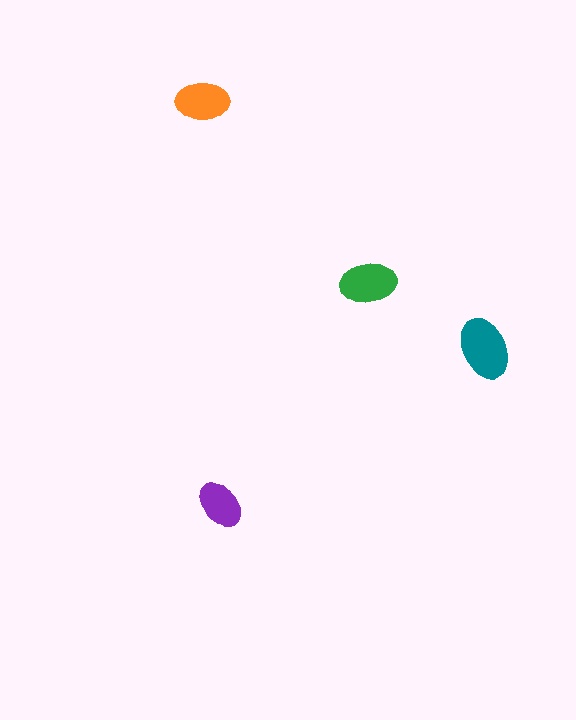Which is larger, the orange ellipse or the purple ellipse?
The orange one.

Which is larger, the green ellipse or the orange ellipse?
The green one.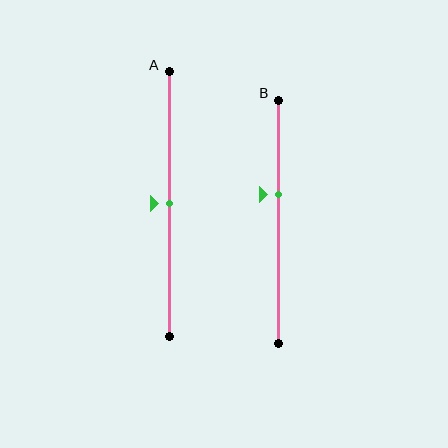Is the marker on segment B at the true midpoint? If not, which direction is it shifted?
No, the marker on segment B is shifted upward by about 11% of the segment length.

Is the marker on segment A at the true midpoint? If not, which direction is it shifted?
Yes, the marker on segment A is at the true midpoint.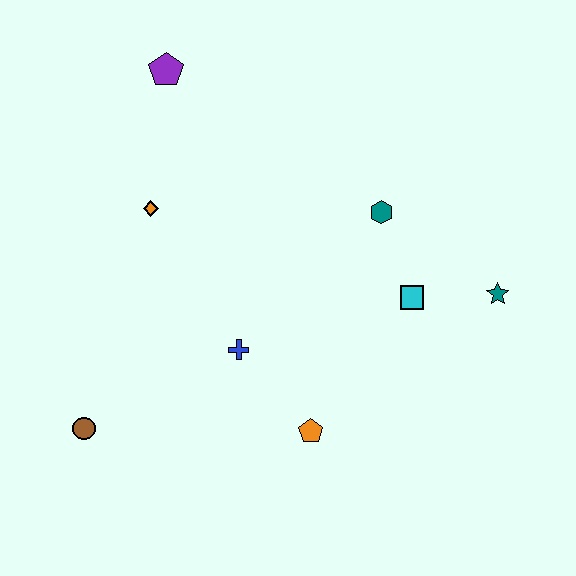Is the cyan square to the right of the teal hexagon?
Yes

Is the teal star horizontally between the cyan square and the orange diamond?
No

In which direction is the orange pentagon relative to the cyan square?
The orange pentagon is below the cyan square.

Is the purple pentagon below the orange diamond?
No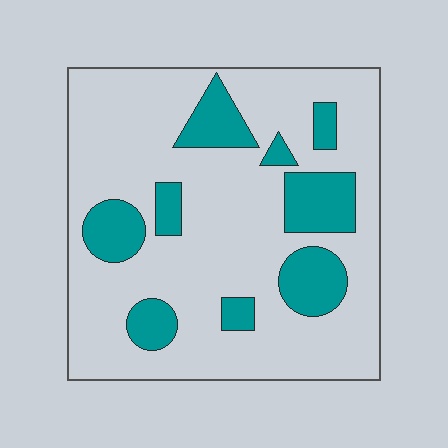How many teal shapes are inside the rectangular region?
9.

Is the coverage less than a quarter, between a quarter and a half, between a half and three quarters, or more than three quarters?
Less than a quarter.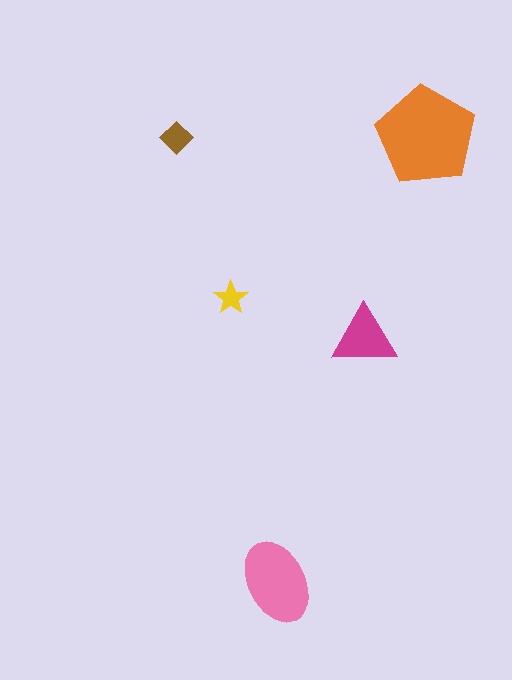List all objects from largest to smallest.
The orange pentagon, the pink ellipse, the magenta triangle, the brown diamond, the yellow star.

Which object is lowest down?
The pink ellipse is bottommost.